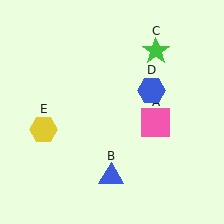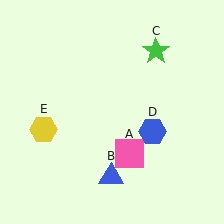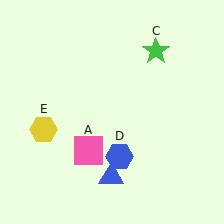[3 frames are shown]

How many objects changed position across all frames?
2 objects changed position: pink square (object A), blue hexagon (object D).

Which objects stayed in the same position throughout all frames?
Blue triangle (object B) and green star (object C) and yellow hexagon (object E) remained stationary.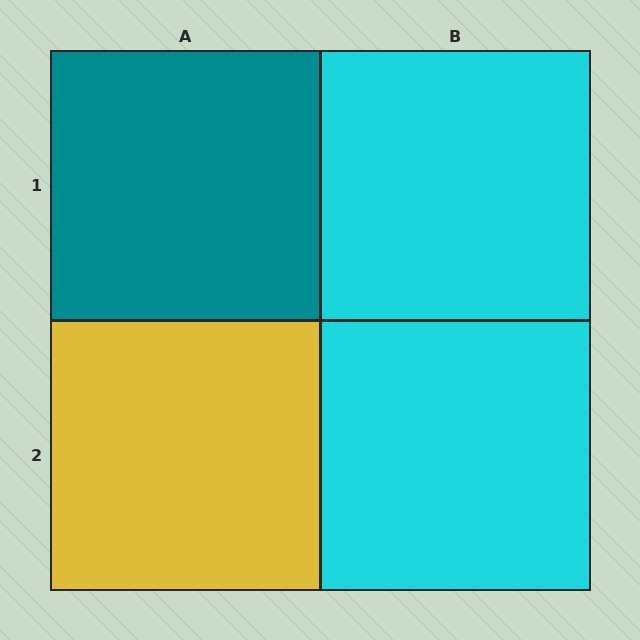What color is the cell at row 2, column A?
Yellow.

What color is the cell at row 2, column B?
Cyan.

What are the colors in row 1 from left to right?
Teal, cyan.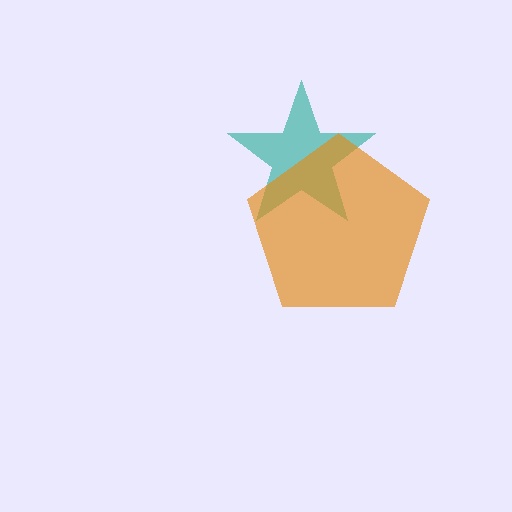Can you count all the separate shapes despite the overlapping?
Yes, there are 2 separate shapes.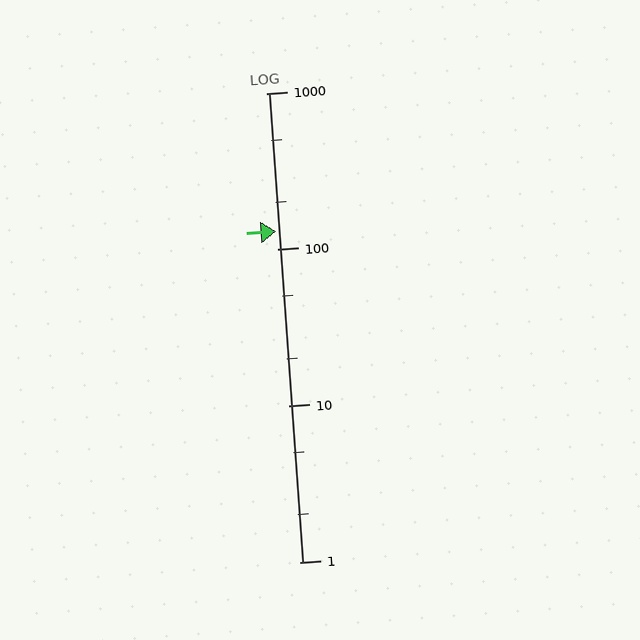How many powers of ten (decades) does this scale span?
The scale spans 3 decades, from 1 to 1000.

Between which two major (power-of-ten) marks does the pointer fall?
The pointer is between 100 and 1000.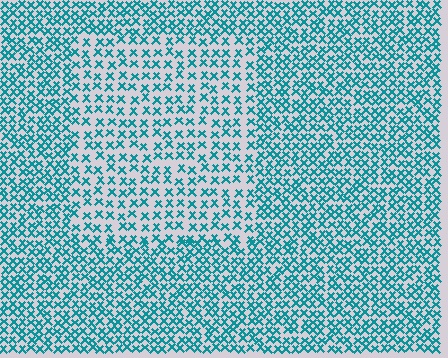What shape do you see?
I see a rectangle.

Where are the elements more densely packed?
The elements are more densely packed outside the rectangle boundary.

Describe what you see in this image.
The image contains small teal elements arranged at two different densities. A rectangle-shaped region is visible where the elements are less densely packed than the surrounding area.